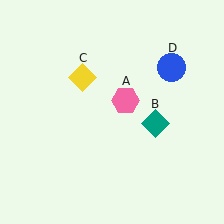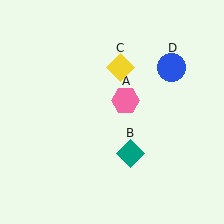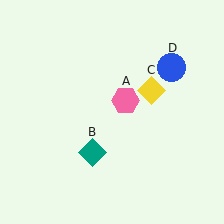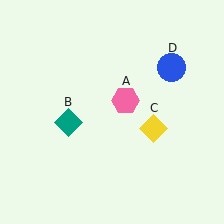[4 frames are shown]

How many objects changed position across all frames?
2 objects changed position: teal diamond (object B), yellow diamond (object C).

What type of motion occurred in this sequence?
The teal diamond (object B), yellow diamond (object C) rotated clockwise around the center of the scene.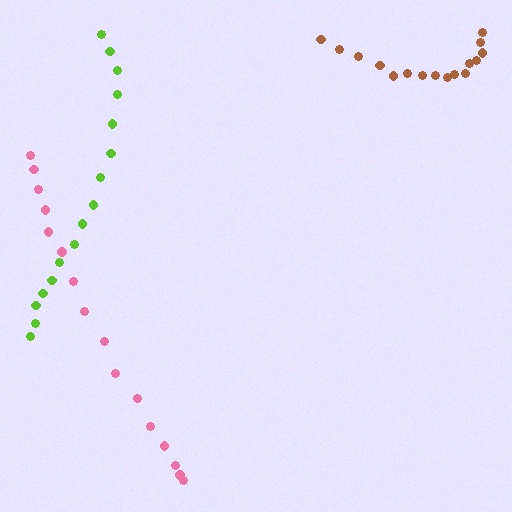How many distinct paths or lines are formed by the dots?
There are 3 distinct paths.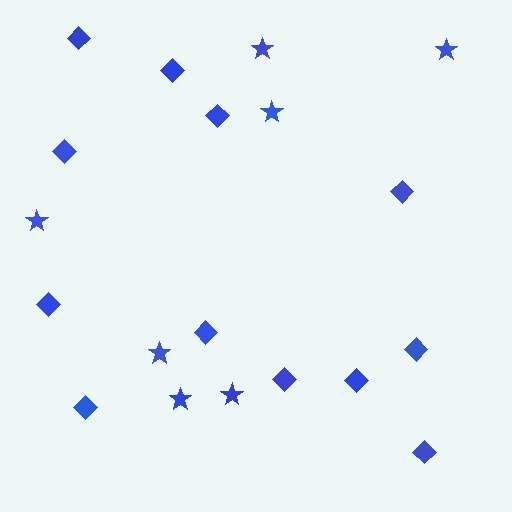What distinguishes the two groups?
There are 2 groups: one group of stars (7) and one group of diamonds (12).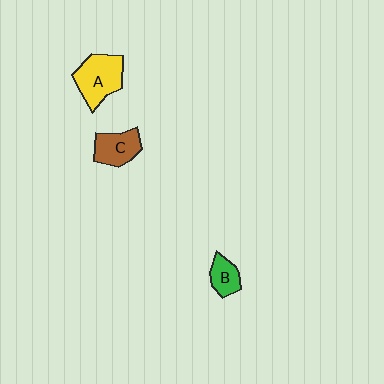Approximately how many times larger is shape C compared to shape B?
Approximately 1.5 times.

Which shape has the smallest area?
Shape B (green).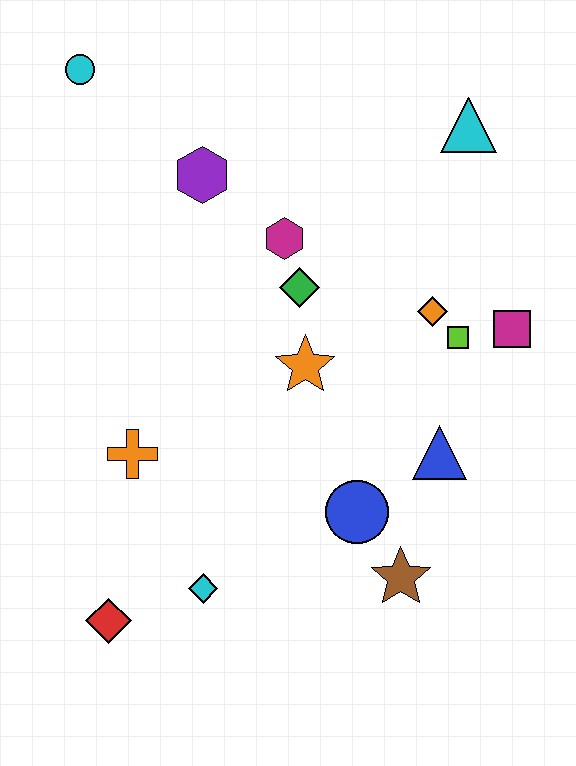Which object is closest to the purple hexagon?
The magenta hexagon is closest to the purple hexagon.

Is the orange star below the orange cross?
No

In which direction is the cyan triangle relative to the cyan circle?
The cyan triangle is to the right of the cyan circle.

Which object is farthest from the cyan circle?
The brown star is farthest from the cyan circle.